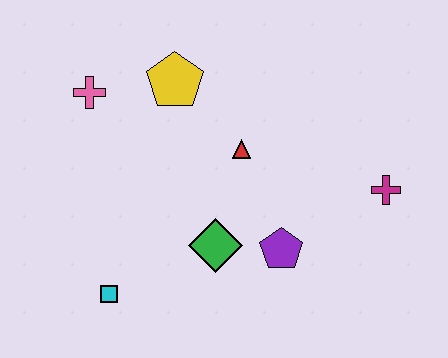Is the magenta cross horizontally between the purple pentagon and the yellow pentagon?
No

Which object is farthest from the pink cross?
The magenta cross is farthest from the pink cross.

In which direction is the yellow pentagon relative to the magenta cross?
The yellow pentagon is to the left of the magenta cross.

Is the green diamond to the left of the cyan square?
No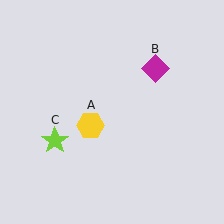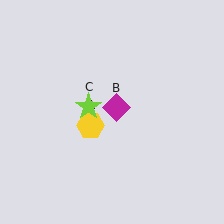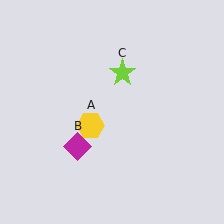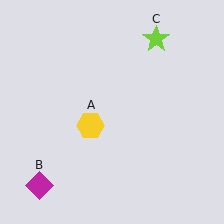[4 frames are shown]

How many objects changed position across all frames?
2 objects changed position: magenta diamond (object B), lime star (object C).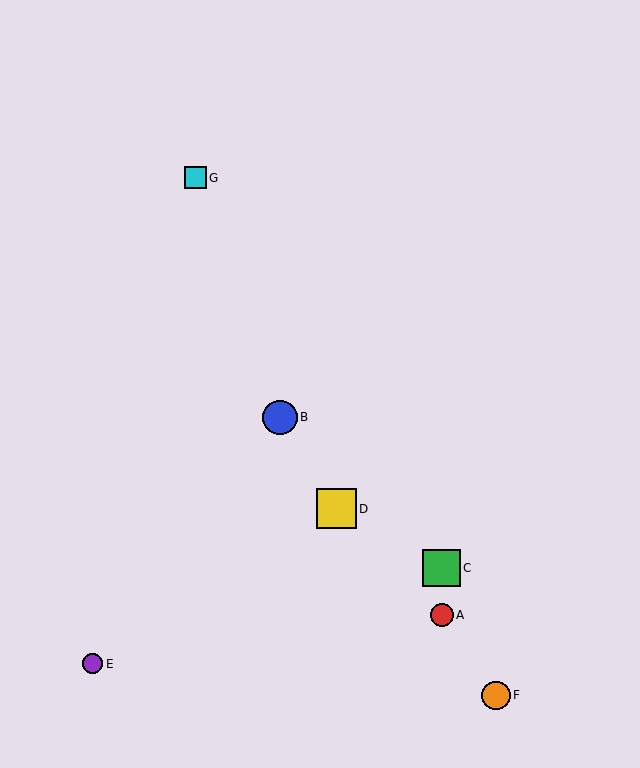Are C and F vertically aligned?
No, C is at x≈442 and F is at x≈496.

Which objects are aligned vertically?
Objects A, C are aligned vertically.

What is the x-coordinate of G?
Object G is at x≈195.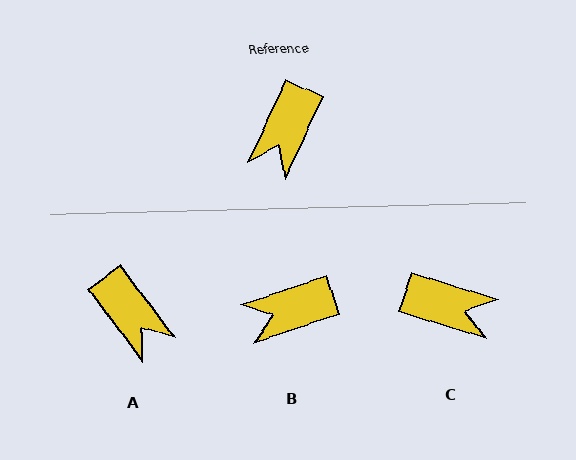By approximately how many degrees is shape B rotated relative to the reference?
Approximately 47 degrees clockwise.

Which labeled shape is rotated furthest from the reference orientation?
C, about 97 degrees away.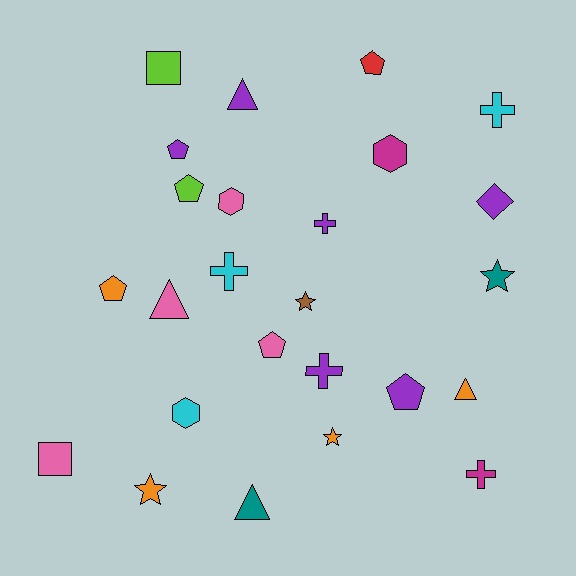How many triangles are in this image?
There are 4 triangles.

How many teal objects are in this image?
There are 2 teal objects.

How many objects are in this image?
There are 25 objects.